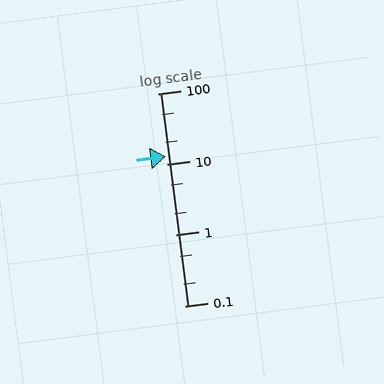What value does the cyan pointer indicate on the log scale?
The pointer indicates approximately 13.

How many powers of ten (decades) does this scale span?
The scale spans 3 decades, from 0.1 to 100.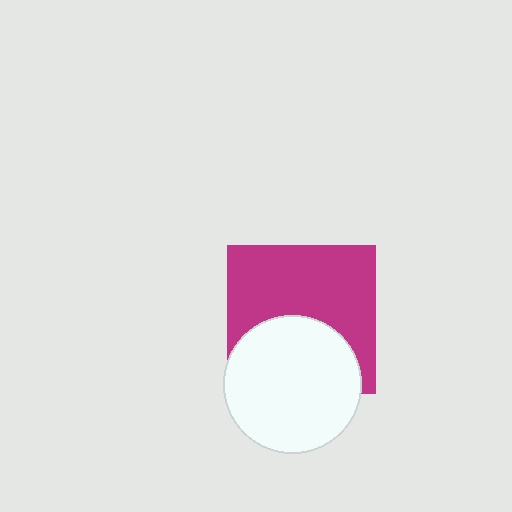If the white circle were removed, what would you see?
You would see the complete magenta square.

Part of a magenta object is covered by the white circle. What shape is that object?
It is a square.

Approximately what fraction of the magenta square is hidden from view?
Roughly 40% of the magenta square is hidden behind the white circle.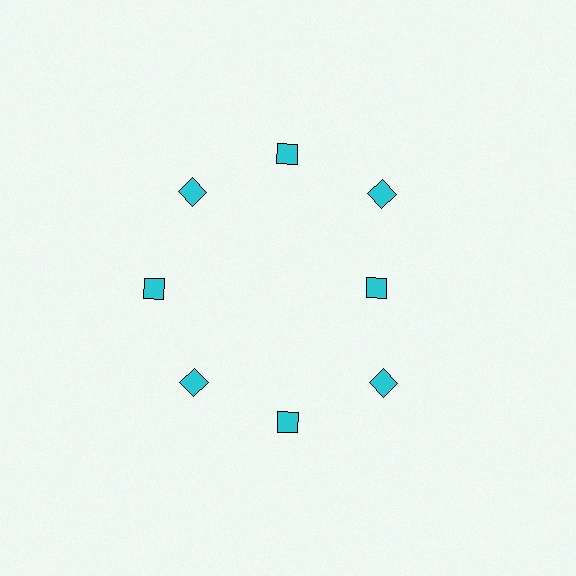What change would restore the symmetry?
The symmetry would be restored by moving it outward, back onto the ring so that all 8 diamonds sit at equal angles and equal distance from the center.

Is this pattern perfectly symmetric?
No. The 8 cyan diamonds are arranged in a ring, but one element near the 3 o'clock position is pulled inward toward the center, breaking the 8-fold rotational symmetry.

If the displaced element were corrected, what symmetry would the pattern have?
It would have 8-fold rotational symmetry — the pattern would map onto itself every 45 degrees.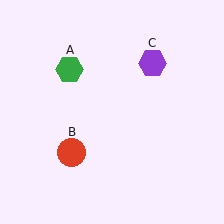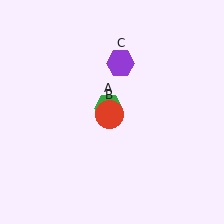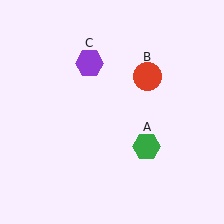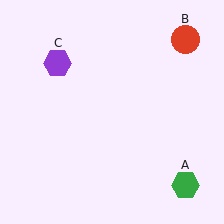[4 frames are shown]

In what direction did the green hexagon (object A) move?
The green hexagon (object A) moved down and to the right.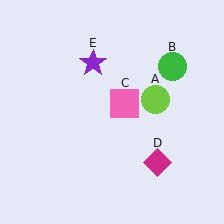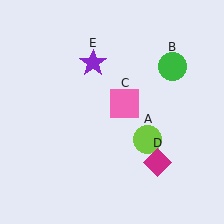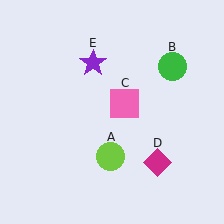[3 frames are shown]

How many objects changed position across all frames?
1 object changed position: lime circle (object A).